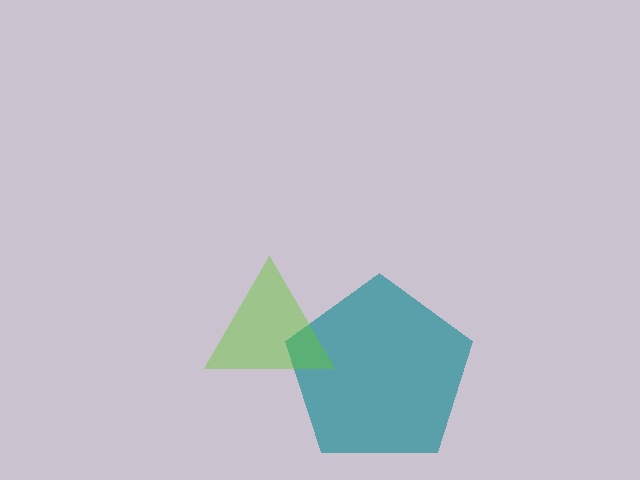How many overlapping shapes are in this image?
There are 2 overlapping shapes in the image.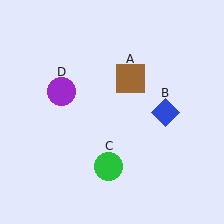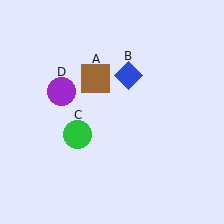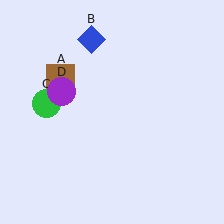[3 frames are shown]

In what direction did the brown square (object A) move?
The brown square (object A) moved left.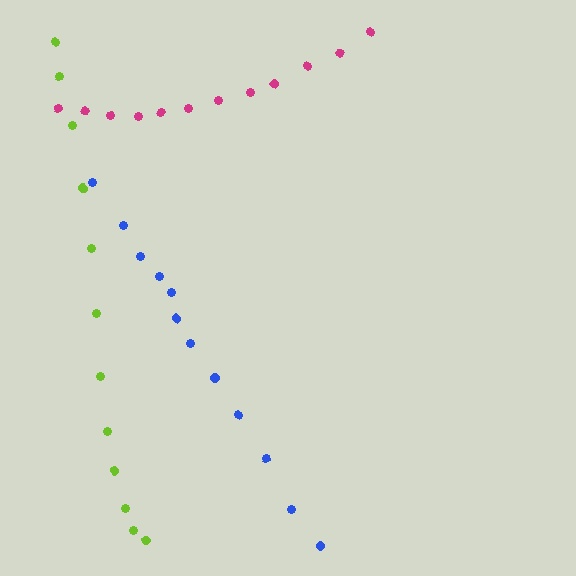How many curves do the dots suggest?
There are 3 distinct paths.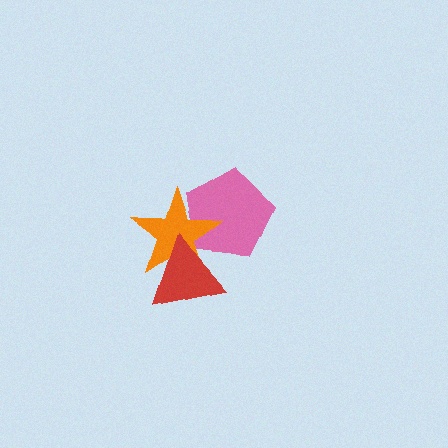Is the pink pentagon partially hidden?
Yes, it is partially covered by another shape.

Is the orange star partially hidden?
Yes, it is partially covered by another shape.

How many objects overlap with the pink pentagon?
2 objects overlap with the pink pentagon.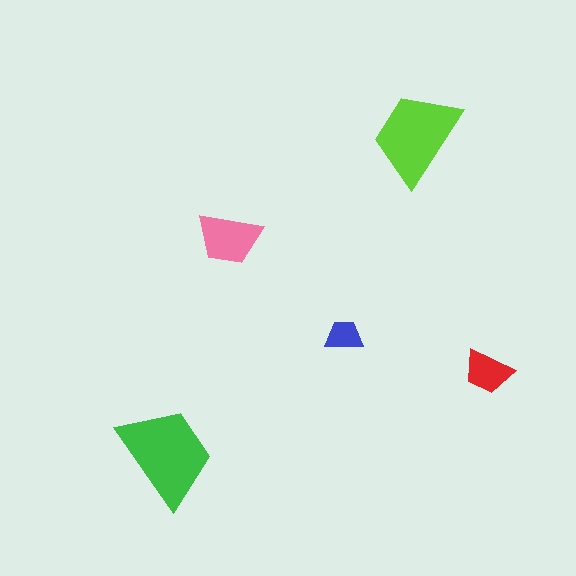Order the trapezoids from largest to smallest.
the green one, the lime one, the pink one, the red one, the blue one.